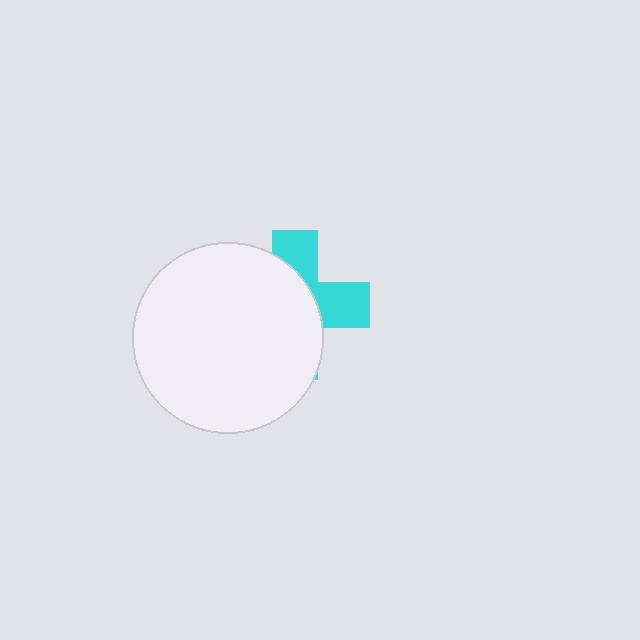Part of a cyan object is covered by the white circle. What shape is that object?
It is a cross.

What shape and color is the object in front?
The object in front is a white circle.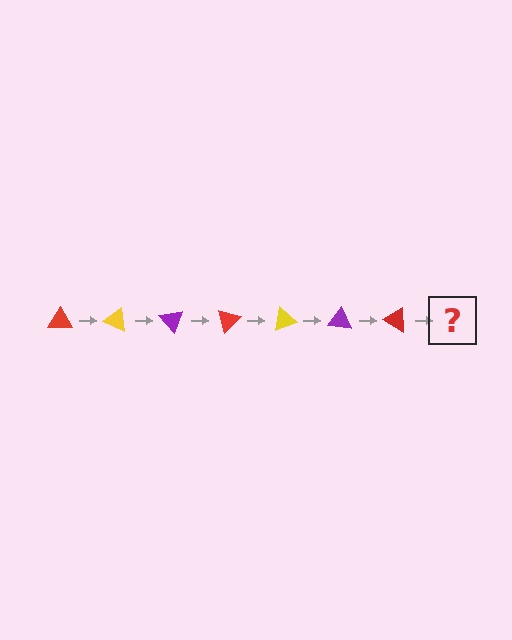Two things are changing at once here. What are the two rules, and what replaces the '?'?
The two rules are that it rotates 25 degrees each step and the color cycles through red, yellow, and purple. The '?' should be a yellow triangle, rotated 175 degrees from the start.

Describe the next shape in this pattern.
It should be a yellow triangle, rotated 175 degrees from the start.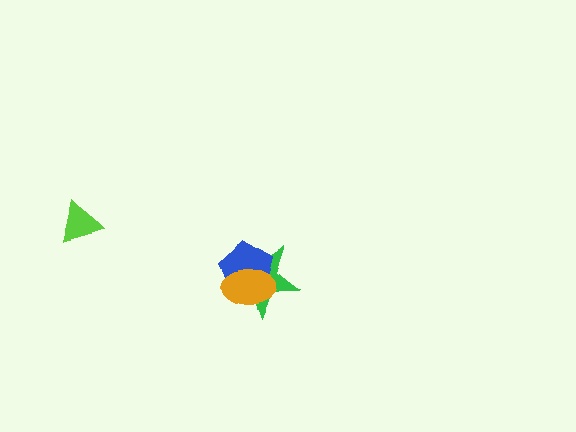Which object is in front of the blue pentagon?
The orange ellipse is in front of the blue pentagon.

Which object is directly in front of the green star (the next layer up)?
The blue pentagon is directly in front of the green star.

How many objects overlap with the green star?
2 objects overlap with the green star.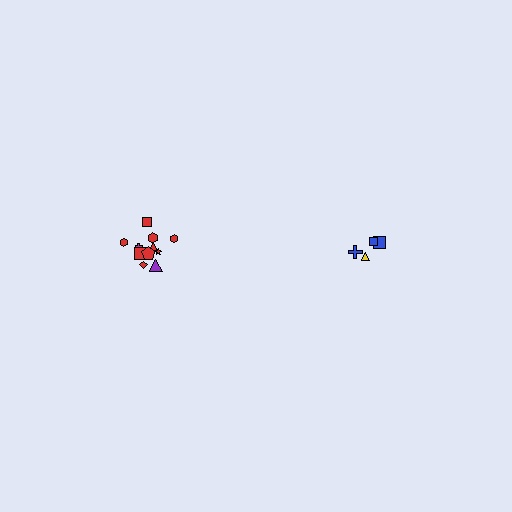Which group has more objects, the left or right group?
The left group.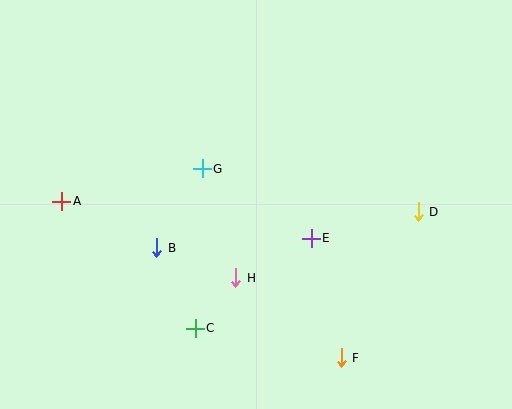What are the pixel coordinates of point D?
Point D is at (418, 212).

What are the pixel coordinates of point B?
Point B is at (157, 248).